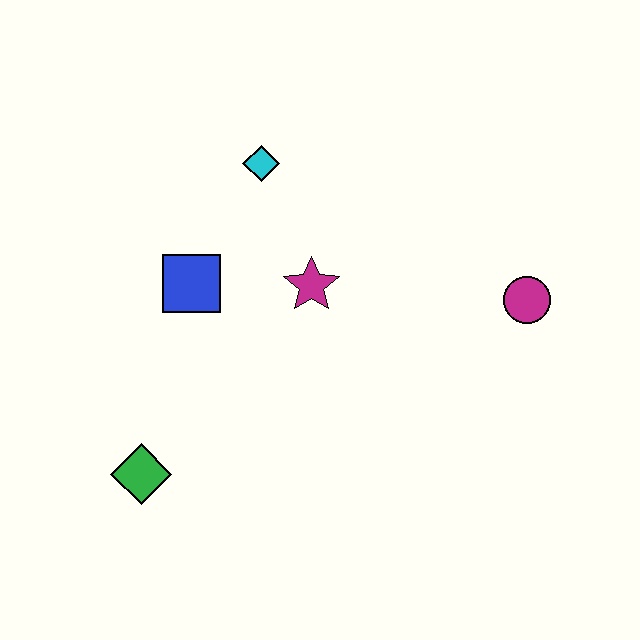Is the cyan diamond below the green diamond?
No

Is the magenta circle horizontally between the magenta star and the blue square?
No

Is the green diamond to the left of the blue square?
Yes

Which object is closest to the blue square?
The magenta star is closest to the blue square.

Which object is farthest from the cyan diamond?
The green diamond is farthest from the cyan diamond.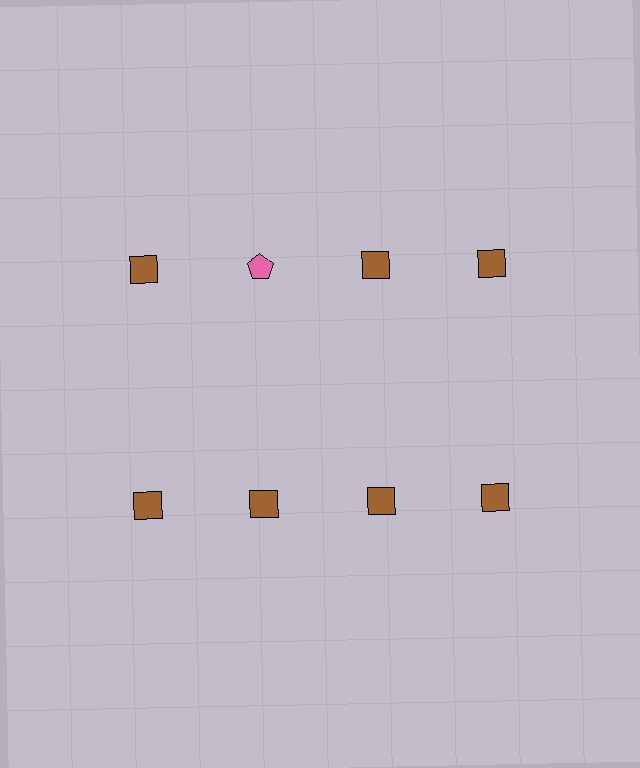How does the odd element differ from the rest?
It differs in both color (pink instead of brown) and shape (pentagon instead of square).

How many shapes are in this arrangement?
There are 8 shapes arranged in a grid pattern.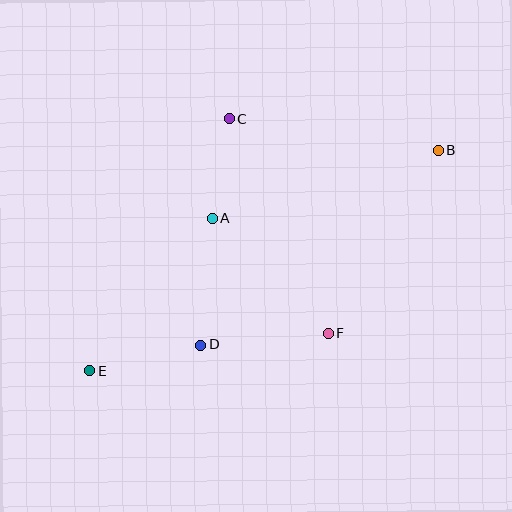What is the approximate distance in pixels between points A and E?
The distance between A and E is approximately 195 pixels.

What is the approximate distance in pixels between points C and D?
The distance between C and D is approximately 228 pixels.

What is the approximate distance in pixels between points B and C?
The distance between B and C is approximately 212 pixels.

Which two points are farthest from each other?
Points B and E are farthest from each other.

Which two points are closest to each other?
Points A and C are closest to each other.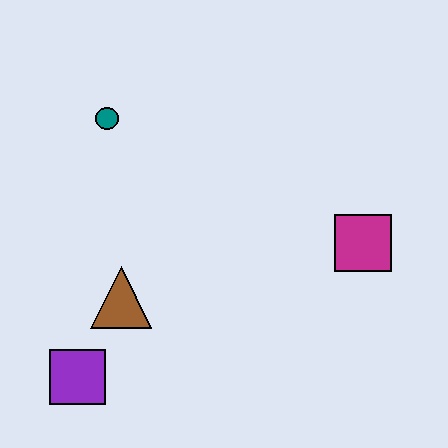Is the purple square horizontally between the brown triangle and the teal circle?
No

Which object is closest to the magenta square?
The brown triangle is closest to the magenta square.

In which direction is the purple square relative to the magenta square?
The purple square is to the left of the magenta square.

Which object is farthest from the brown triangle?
The magenta square is farthest from the brown triangle.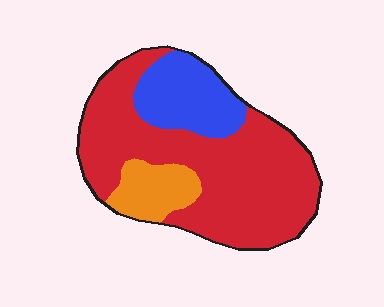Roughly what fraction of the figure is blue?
Blue takes up about one fifth (1/5) of the figure.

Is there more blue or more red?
Red.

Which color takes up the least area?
Orange, at roughly 15%.